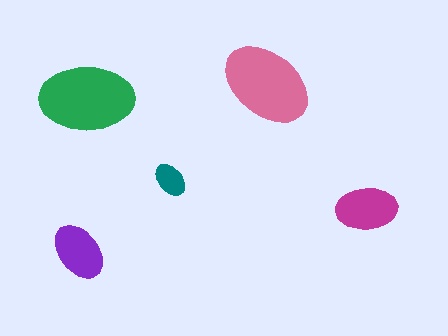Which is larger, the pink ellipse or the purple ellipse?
The pink one.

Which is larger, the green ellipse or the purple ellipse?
The green one.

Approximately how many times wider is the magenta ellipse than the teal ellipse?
About 2 times wider.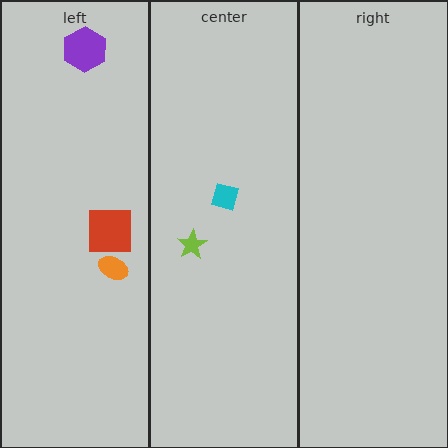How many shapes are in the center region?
2.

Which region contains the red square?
The left region.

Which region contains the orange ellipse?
The left region.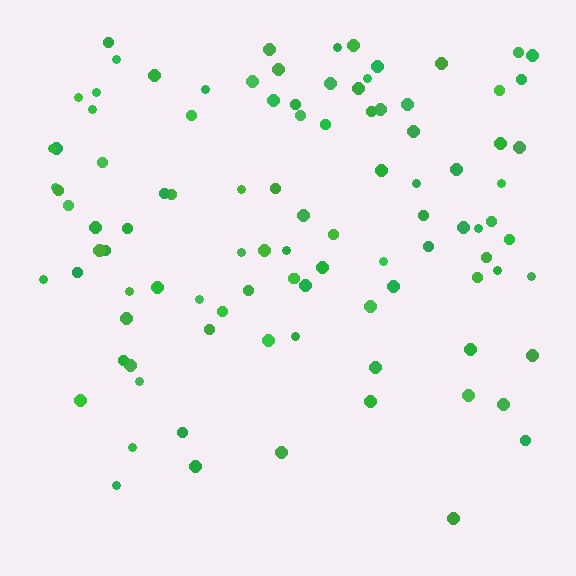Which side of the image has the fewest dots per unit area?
The bottom.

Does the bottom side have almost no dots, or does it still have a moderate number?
Still a moderate number, just noticeably fewer than the top.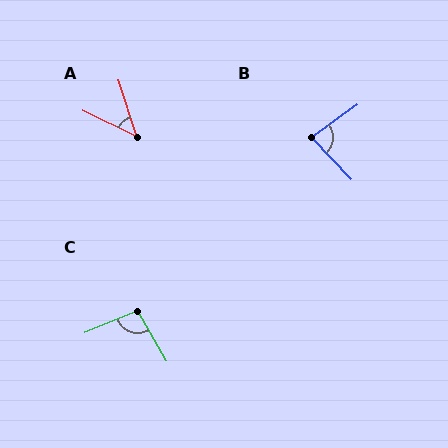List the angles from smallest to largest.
A (46°), B (82°), C (98°).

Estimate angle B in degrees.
Approximately 82 degrees.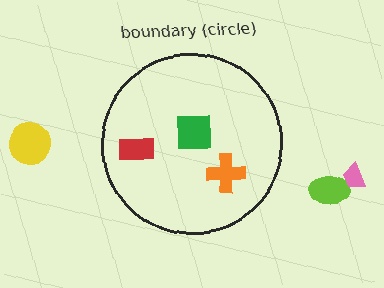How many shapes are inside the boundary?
3 inside, 3 outside.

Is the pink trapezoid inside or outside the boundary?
Outside.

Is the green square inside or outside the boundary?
Inside.